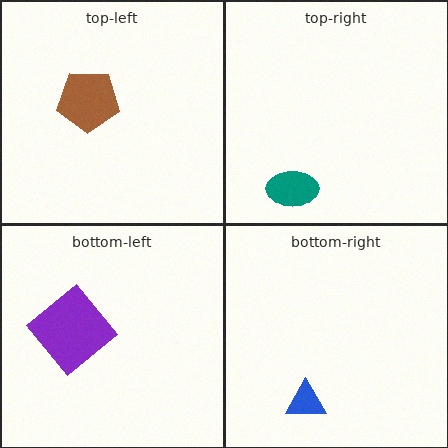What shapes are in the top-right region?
The teal ellipse.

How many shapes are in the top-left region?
1.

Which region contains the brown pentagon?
The top-left region.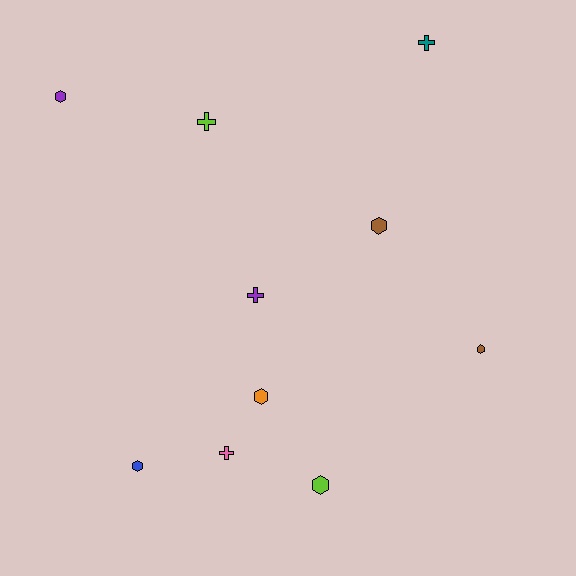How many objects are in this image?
There are 10 objects.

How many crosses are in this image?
There are 4 crosses.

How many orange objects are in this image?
There is 1 orange object.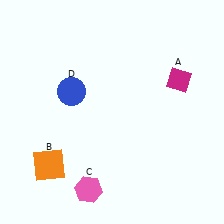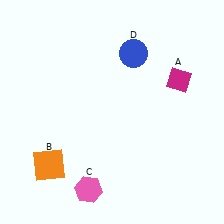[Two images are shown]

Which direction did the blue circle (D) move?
The blue circle (D) moved right.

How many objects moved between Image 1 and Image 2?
1 object moved between the two images.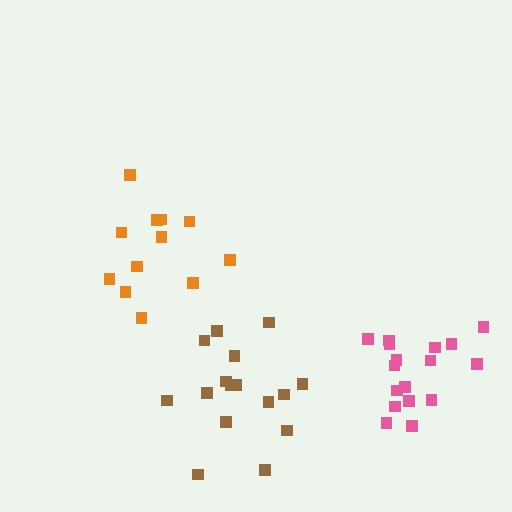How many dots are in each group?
Group 1: 12 dots, Group 2: 16 dots, Group 3: 17 dots (45 total).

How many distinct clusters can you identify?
There are 3 distinct clusters.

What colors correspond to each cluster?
The clusters are colored: orange, brown, pink.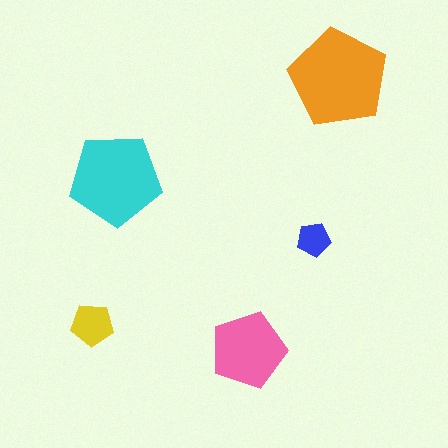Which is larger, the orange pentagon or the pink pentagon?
The orange one.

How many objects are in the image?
There are 5 objects in the image.